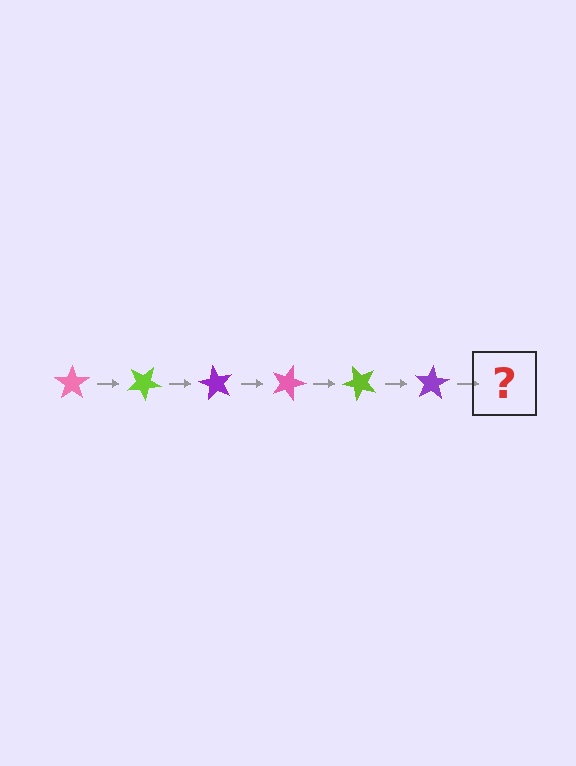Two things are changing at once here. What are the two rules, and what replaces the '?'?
The two rules are that it rotates 30 degrees each step and the color cycles through pink, lime, and purple. The '?' should be a pink star, rotated 180 degrees from the start.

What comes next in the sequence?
The next element should be a pink star, rotated 180 degrees from the start.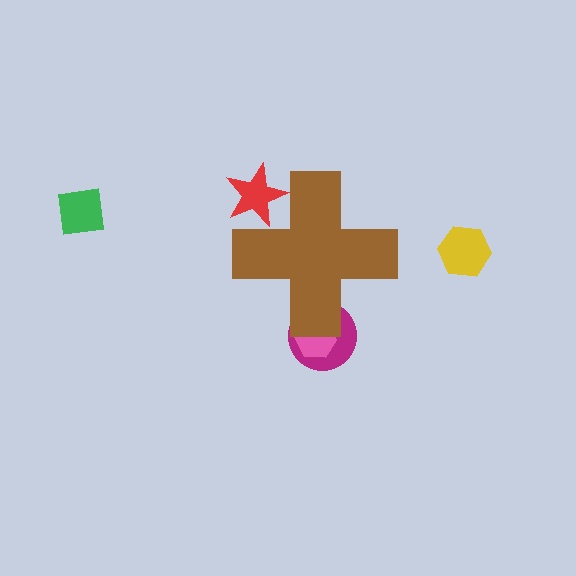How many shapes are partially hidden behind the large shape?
3 shapes are partially hidden.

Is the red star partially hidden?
Yes, the red star is partially hidden behind the brown cross.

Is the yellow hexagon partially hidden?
No, the yellow hexagon is fully visible.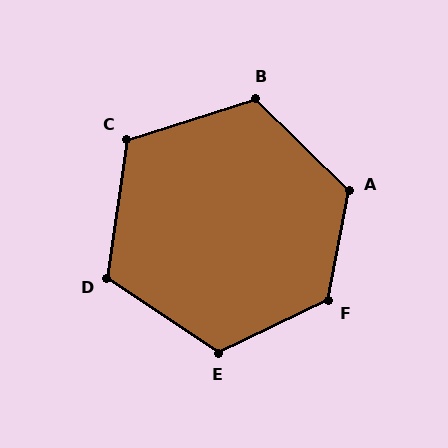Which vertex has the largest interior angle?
F, at approximately 126 degrees.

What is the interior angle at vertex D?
Approximately 116 degrees (obtuse).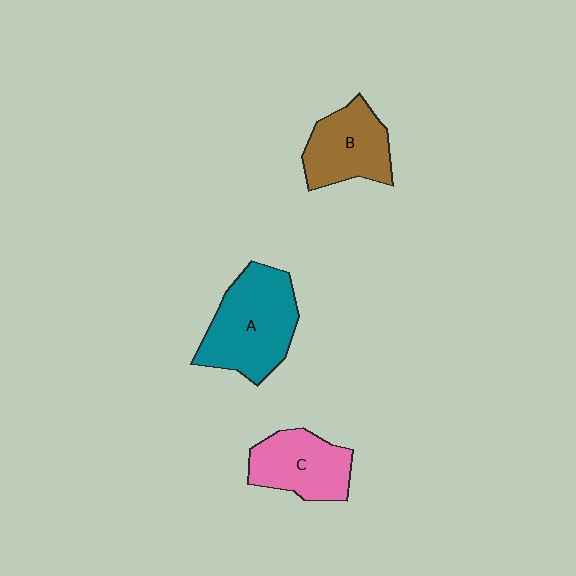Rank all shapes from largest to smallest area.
From largest to smallest: A (teal), B (brown), C (pink).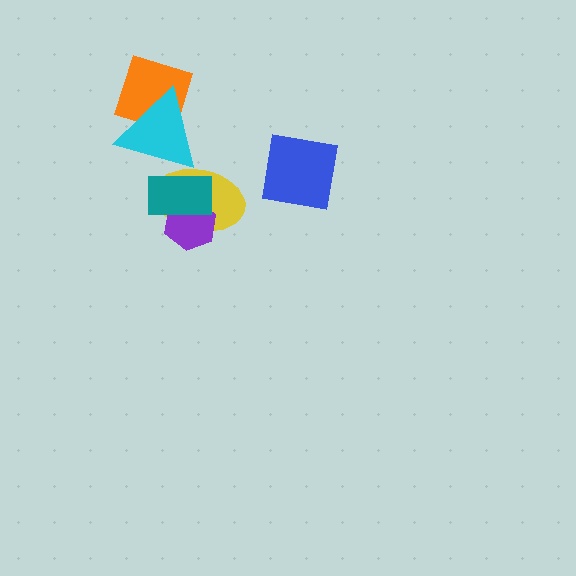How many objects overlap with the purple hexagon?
2 objects overlap with the purple hexagon.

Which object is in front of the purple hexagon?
The teal rectangle is in front of the purple hexagon.